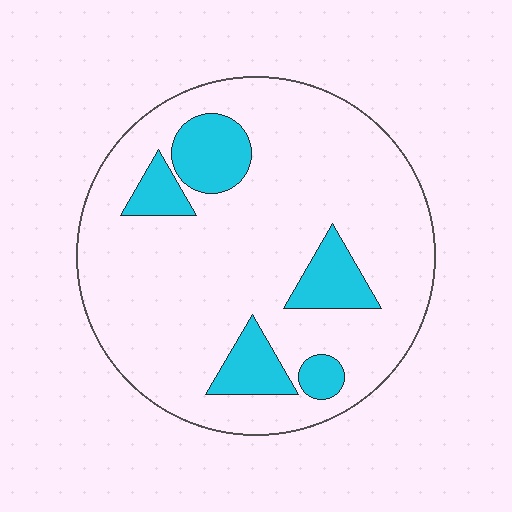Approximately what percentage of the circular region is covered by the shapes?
Approximately 15%.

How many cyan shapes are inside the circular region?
5.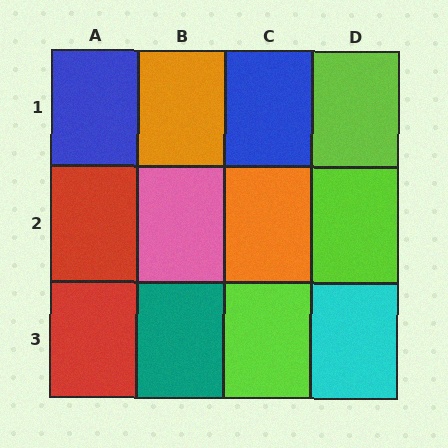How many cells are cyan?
1 cell is cyan.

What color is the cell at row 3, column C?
Lime.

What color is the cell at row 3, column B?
Teal.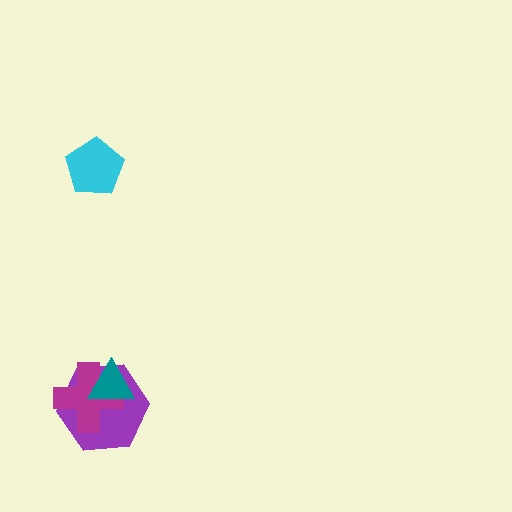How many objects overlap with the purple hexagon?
2 objects overlap with the purple hexagon.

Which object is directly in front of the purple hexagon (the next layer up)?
The magenta cross is directly in front of the purple hexagon.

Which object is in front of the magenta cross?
The teal triangle is in front of the magenta cross.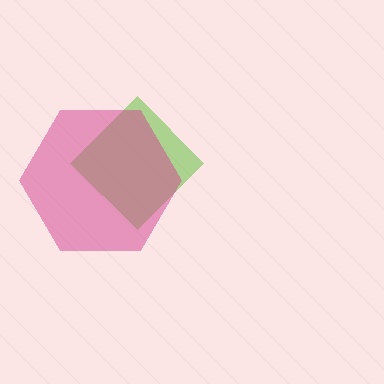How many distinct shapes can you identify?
There are 2 distinct shapes: a lime diamond, a magenta hexagon.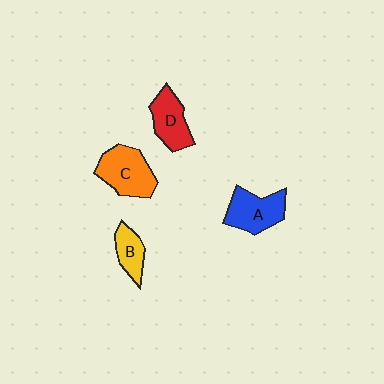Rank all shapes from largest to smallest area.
From largest to smallest: C (orange), A (blue), D (red), B (yellow).